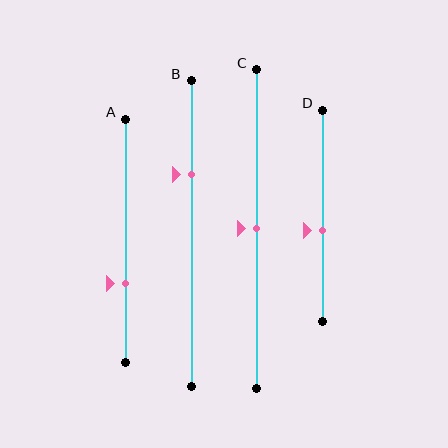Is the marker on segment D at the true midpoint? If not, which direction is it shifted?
No, the marker on segment D is shifted downward by about 7% of the segment length.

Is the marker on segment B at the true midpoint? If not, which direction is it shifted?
No, the marker on segment B is shifted upward by about 19% of the segment length.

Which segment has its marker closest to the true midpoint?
Segment C has its marker closest to the true midpoint.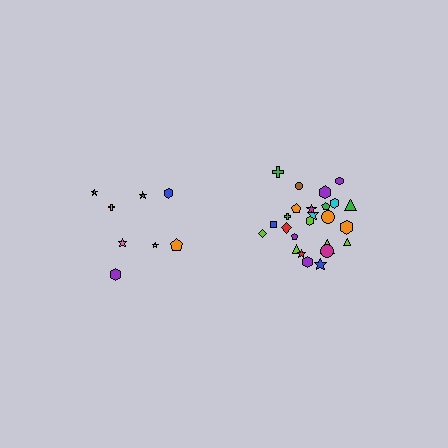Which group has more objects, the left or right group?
The right group.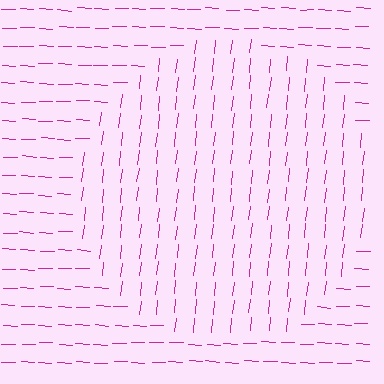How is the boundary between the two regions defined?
The boundary is defined purely by a change in line orientation (approximately 86 degrees difference). All lines are the same color and thickness.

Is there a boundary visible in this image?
Yes, there is a texture boundary formed by a change in line orientation.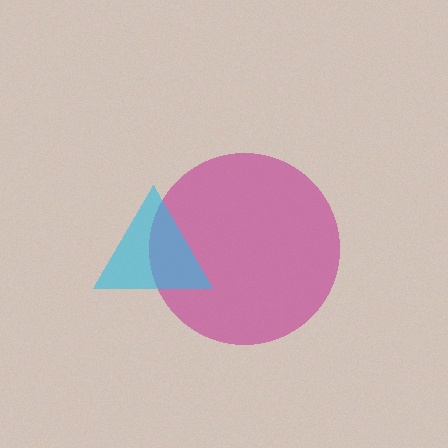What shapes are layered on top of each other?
The layered shapes are: a magenta circle, a cyan triangle.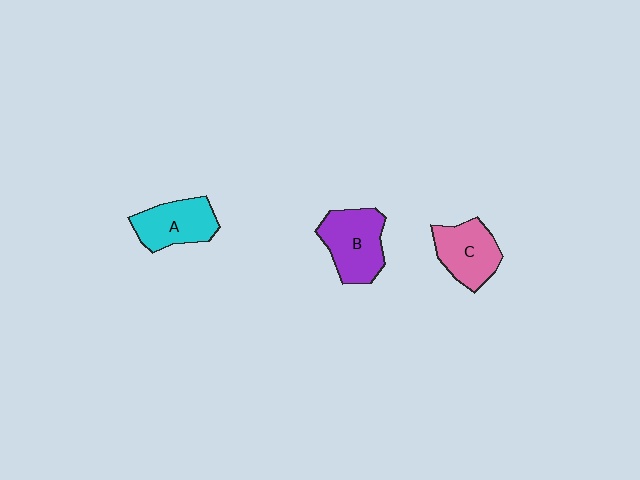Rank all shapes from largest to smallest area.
From largest to smallest: B (purple), C (pink), A (cyan).